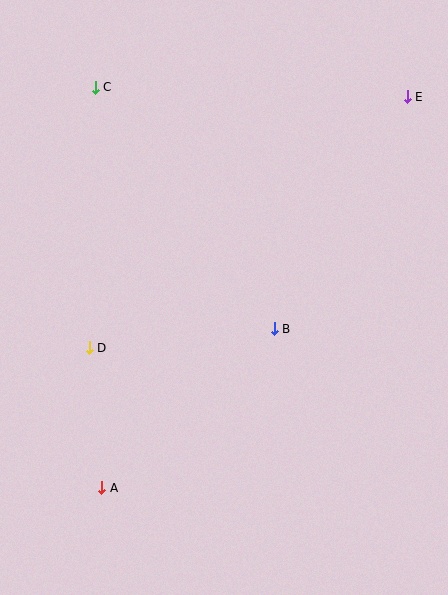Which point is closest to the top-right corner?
Point E is closest to the top-right corner.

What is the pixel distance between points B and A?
The distance between B and A is 235 pixels.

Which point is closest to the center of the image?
Point B at (274, 329) is closest to the center.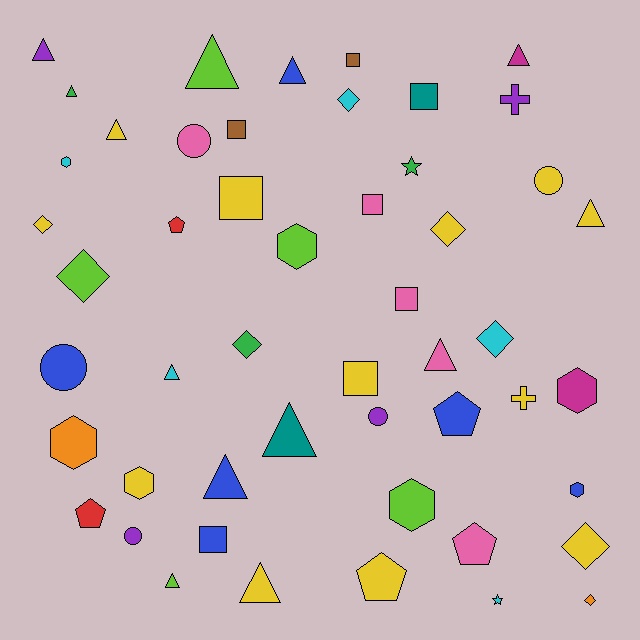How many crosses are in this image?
There are 2 crosses.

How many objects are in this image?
There are 50 objects.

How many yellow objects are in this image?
There are 12 yellow objects.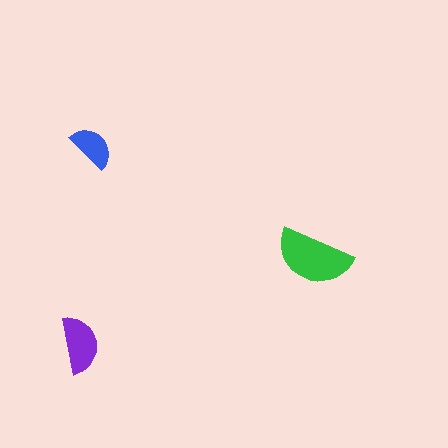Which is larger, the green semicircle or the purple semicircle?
The green one.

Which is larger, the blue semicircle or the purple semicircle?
The purple one.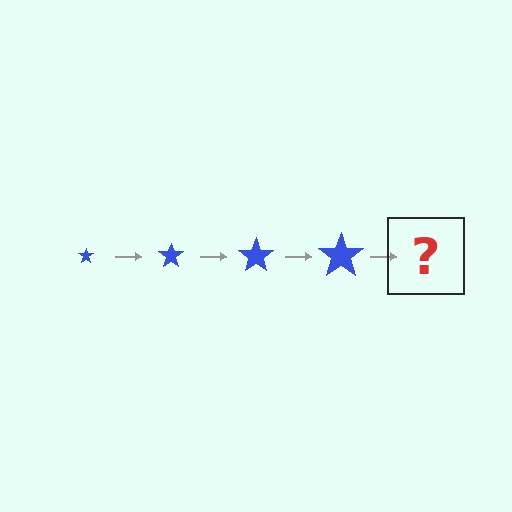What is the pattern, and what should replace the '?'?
The pattern is that the star gets progressively larger each step. The '?' should be a blue star, larger than the previous one.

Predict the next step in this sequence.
The next step is a blue star, larger than the previous one.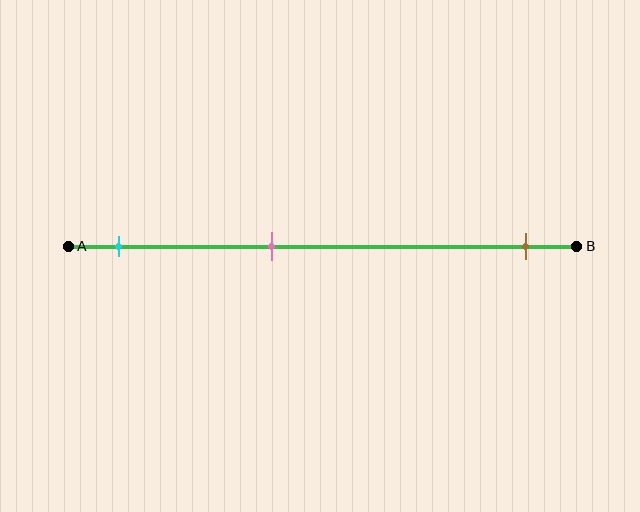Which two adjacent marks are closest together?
The cyan and pink marks are the closest adjacent pair.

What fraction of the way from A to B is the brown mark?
The brown mark is approximately 90% (0.9) of the way from A to B.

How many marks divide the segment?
There are 3 marks dividing the segment.